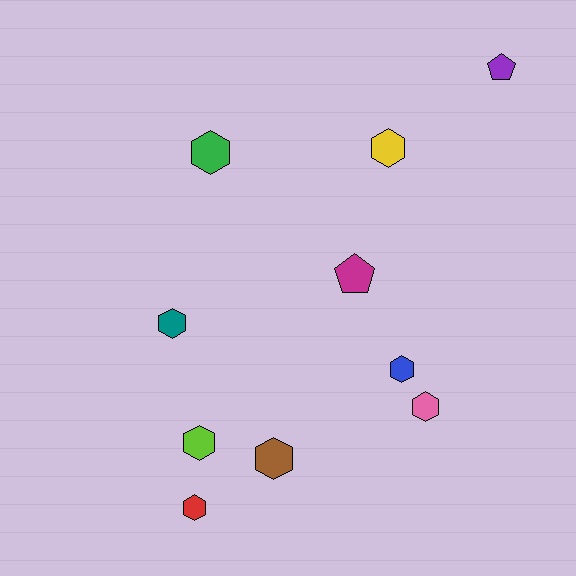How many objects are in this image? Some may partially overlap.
There are 10 objects.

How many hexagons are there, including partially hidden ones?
There are 8 hexagons.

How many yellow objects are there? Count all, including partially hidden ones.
There is 1 yellow object.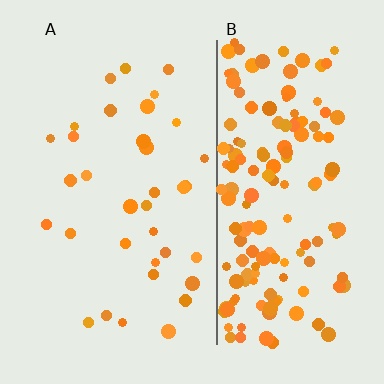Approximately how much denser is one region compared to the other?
Approximately 4.6× — region B over region A.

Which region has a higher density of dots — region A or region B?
B (the right).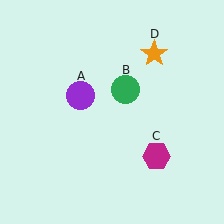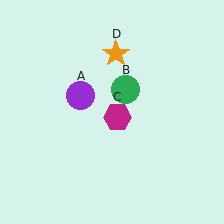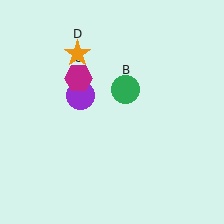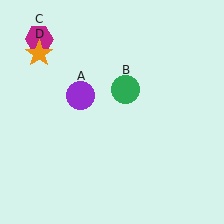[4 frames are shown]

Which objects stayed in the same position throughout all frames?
Purple circle (object A) and green circle (object B) remained stationary.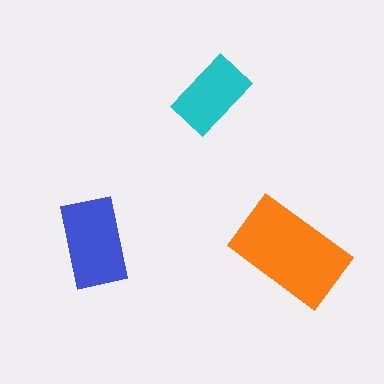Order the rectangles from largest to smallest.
the orange one, the blue one, the cyan one.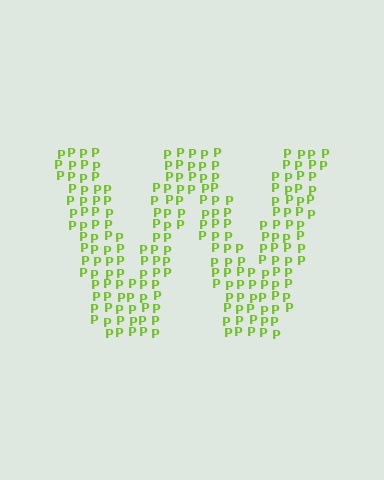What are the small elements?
The small elements are letter P's.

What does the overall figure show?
The overall figure shows the letter W.